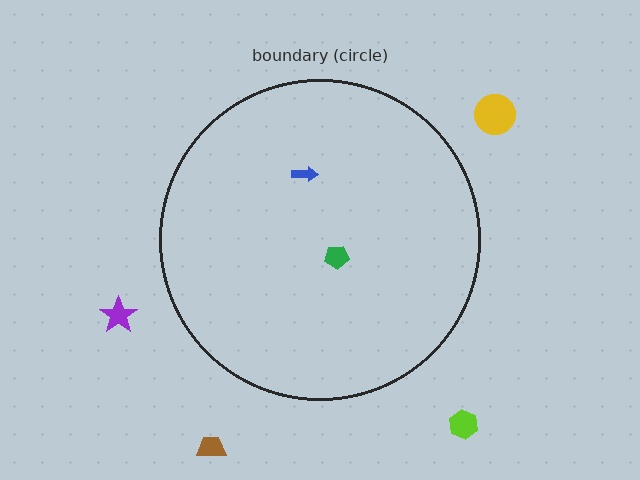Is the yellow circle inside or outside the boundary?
Outside.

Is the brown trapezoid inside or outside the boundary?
Outside.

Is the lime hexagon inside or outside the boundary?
Outside.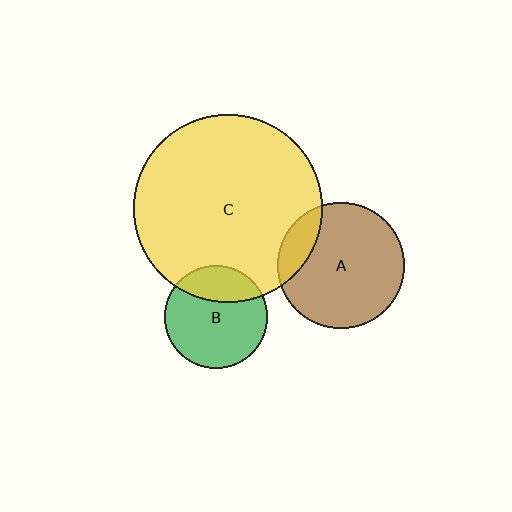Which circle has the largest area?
Circle C (yellow).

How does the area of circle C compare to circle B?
Approximately 3.3 times.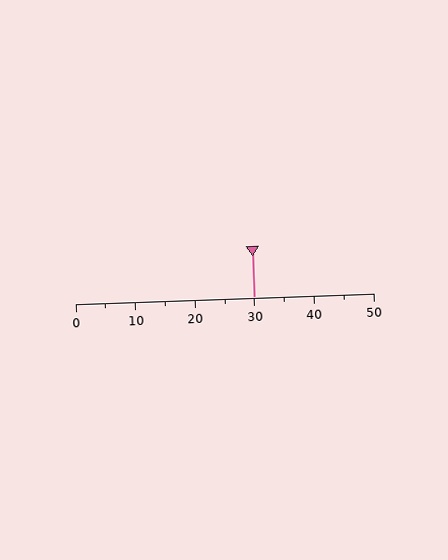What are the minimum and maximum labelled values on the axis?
The axis runs from 0 to 50.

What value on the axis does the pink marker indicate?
The marker indicates approximately 30.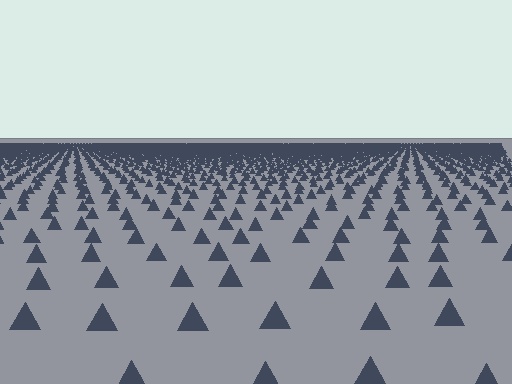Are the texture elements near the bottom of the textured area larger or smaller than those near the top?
Larger. Near the bottom, elements are closer to the viewer and appear at a bigger on-screen size.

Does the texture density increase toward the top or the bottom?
Density increases toward the top.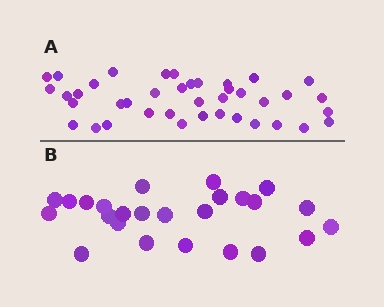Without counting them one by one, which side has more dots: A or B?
Region A (the top region) has more dots.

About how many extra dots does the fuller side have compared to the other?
Region A has approximately 15 more dots than region B.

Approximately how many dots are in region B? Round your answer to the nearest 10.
About 20 dots. (The exact count is 25, which rounds to 20.)